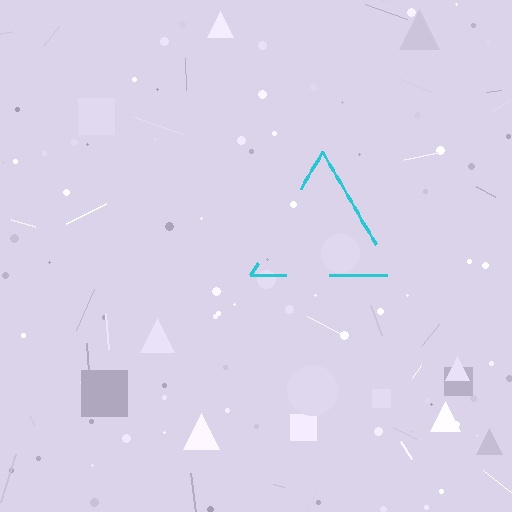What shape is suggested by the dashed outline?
The dashed outline suggests a triangle.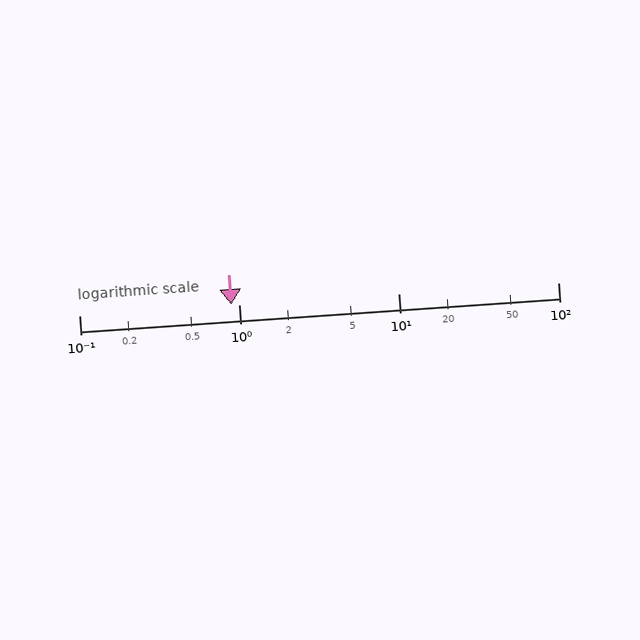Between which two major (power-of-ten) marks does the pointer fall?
The pointer is between 0.1 and 1.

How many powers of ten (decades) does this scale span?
The scale spans 3 decades, from 0.1 to 100.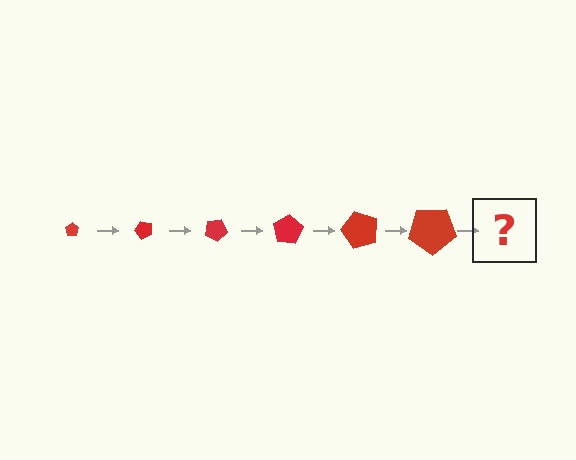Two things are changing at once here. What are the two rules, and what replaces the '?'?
The two rules are that the pentagon grows larger each step and it rotates 50 degrees each step. The '?' should be a pentagon, larger than the previous one and rotated 300 degrees from the start.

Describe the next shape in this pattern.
It should be a pentagon, larger than the previous one and rotated 300 degrees from the start.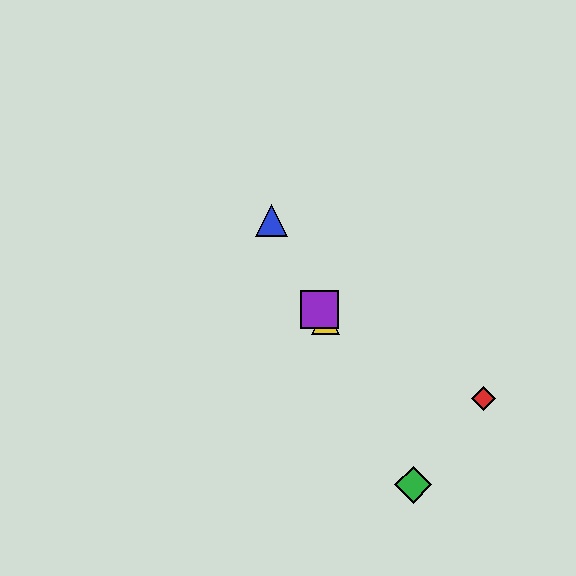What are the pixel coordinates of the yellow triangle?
The yellow triangle is at (325, 321).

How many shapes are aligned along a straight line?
4 shapes (the blue triangle, the green diamond, the yellow triangle, the purple square) are aligned along a straight line.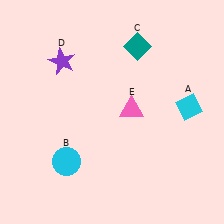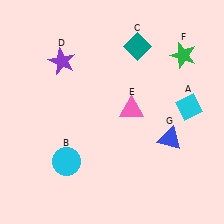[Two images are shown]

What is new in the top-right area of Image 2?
A green star (F) was added in the top-right area of Image 2.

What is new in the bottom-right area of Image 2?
A blue triangle (G) was added in the bottom-right area of Image 2.